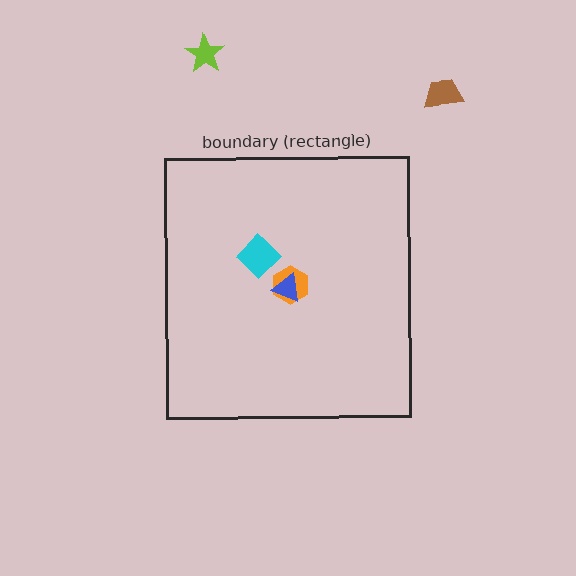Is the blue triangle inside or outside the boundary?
Inside.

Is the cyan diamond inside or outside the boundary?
Inside.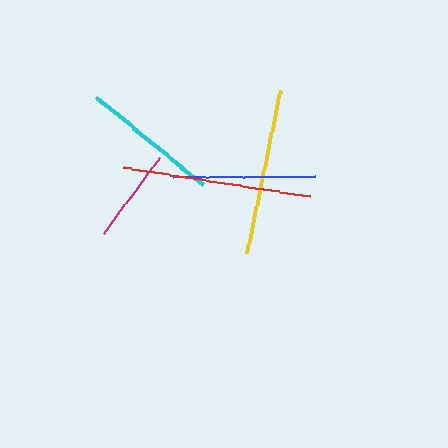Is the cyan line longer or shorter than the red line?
The red line is longer than the cyan line.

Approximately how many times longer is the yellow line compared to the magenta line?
The yellow line is approximately 1.7 times the length of the magenta line.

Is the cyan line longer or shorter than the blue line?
The blue line is longer than the cyan line.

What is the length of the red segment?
The red segment is approximately 188 pixels long.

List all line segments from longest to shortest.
From longest to shortest: red, yellow, blue, cyan, magenta.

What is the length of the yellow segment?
The yellow segment is approximately 166 pixels long.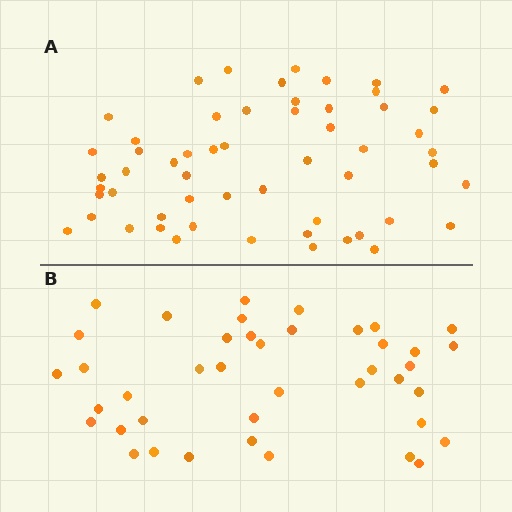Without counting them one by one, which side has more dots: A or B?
Region A (the top region) has more dots.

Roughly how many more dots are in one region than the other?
Region A has approximately 15 more dots than region B.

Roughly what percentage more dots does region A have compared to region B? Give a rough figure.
About 35% more.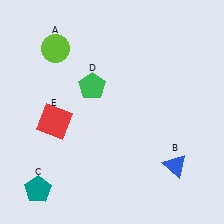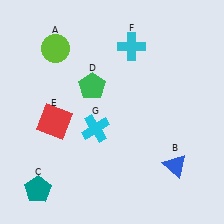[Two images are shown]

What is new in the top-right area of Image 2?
A cyan cross (F) was added in the top-right area of Image 2.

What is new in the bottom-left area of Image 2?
A cyan cross (G) was added in the bottom-left area of Image 2.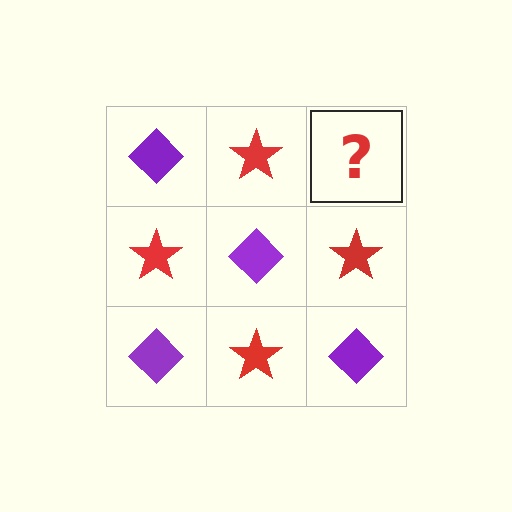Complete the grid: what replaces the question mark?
The question mark should be replaced with a purple diamond.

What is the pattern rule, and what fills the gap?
The rule is that it alternates purple diamond and red star in a checkerboard pattern. The gap should be filled with a purple diamond.